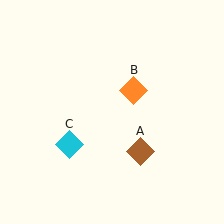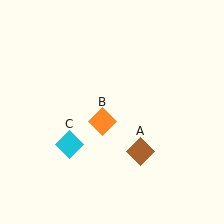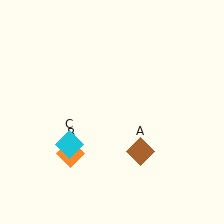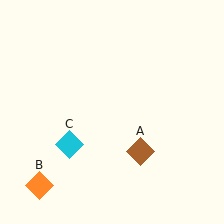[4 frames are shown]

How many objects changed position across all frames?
1 object changed position: orange diamond (object B).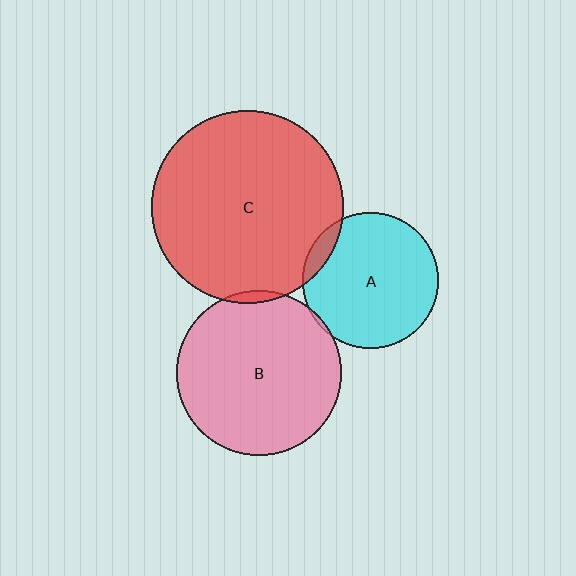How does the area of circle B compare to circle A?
Approximately 1.5 times.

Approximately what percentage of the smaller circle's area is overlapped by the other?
Approximately 5%.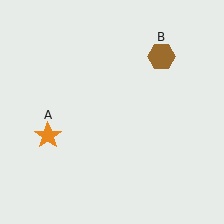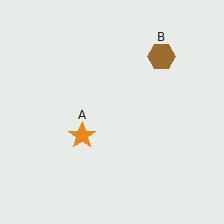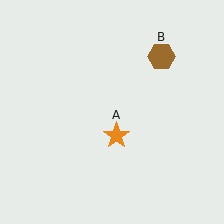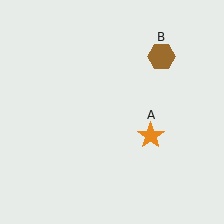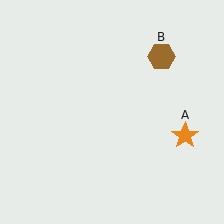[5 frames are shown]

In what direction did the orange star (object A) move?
The orange star (object A) moved right.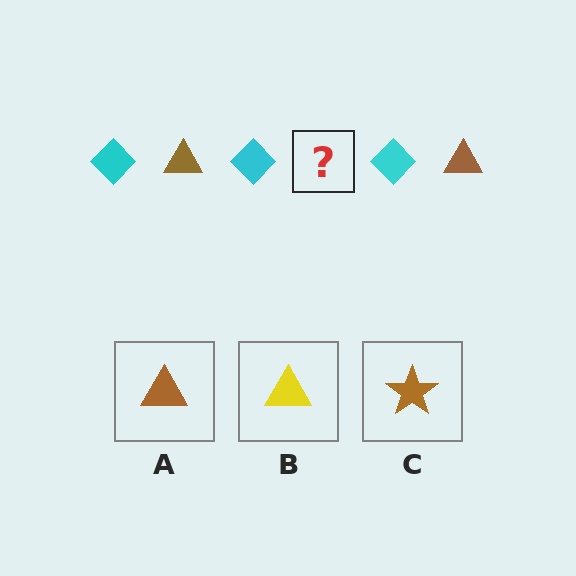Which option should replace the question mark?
Option A.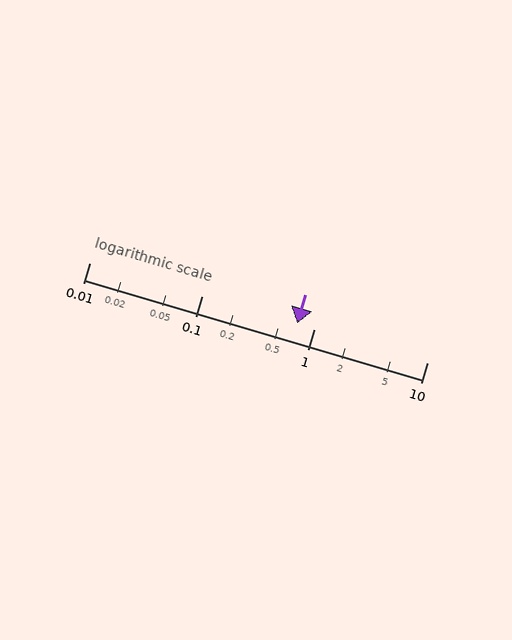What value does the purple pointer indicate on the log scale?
The pointer indicates approximately 0.7.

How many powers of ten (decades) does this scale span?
The scale spans 3 decades, from 0.01 to 10.